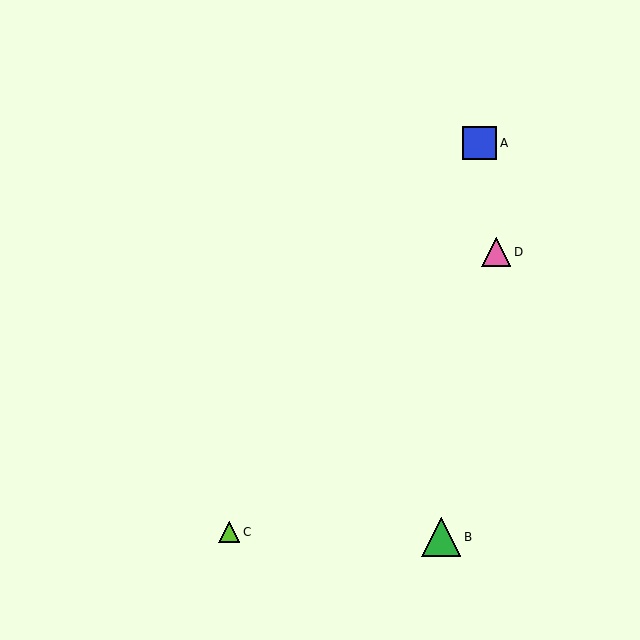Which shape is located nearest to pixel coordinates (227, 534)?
The lime triangle (labeled C) at (229, 532) is nearest to that location.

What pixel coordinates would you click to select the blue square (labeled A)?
Click at (480, 143) to select the blue square A.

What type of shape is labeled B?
Shape B is a green triangle.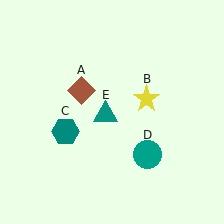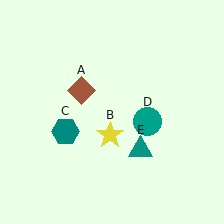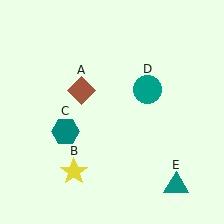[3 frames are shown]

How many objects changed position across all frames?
3 objects changed position: yellow star (object B), teal circle (object D), teal triangle (object E).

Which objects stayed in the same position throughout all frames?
Brown diamond (object A) and teal hexagon (object C) remained stationary.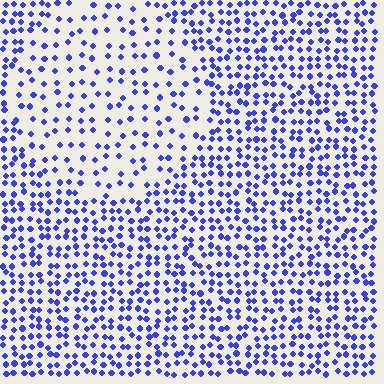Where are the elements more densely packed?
The elements are more densely packed outside the circle boundary.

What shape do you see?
I see a circle.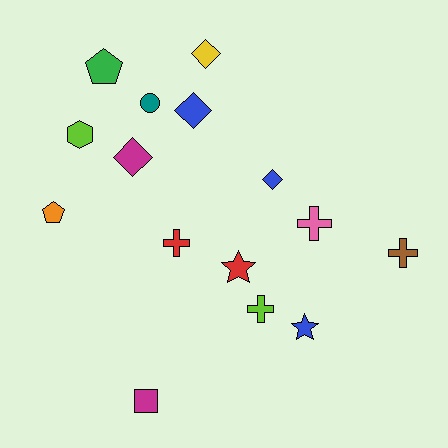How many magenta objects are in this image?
There are 2 magenta objects.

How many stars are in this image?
There are 2 stars.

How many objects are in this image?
There are 15 objects.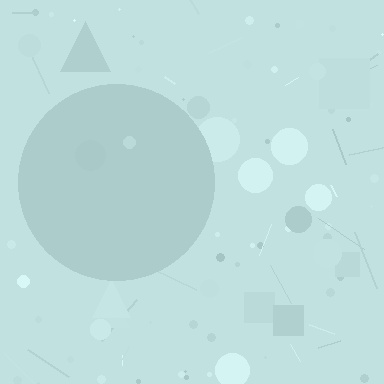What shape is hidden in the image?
A circle is hidden in the image.